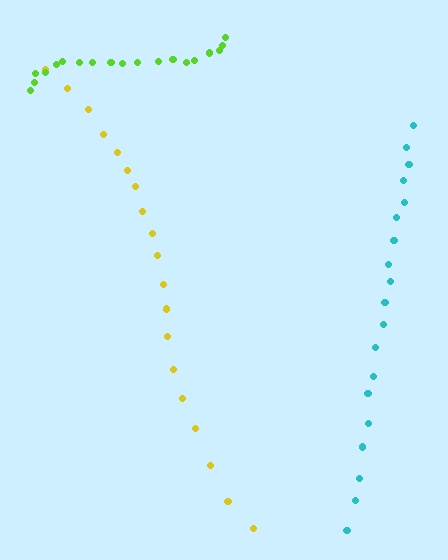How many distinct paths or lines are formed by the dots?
There are 3 distinct paths.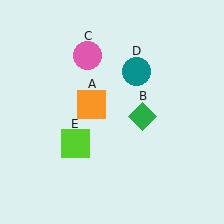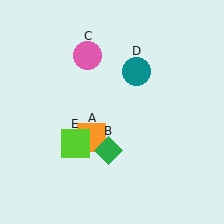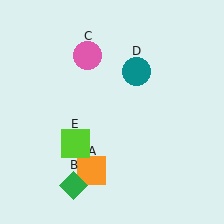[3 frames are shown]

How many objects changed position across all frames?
2 objects changed position: orange square (object A), green diamond (object B).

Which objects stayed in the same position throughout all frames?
Pink circle (object C) and teal circle (object D) and lime square (object E) remained stationary.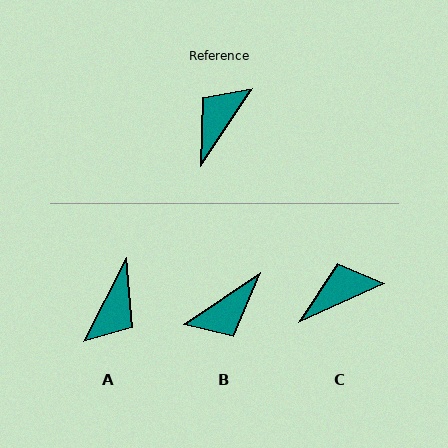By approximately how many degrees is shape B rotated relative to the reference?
Approximately 158 degrees counter-clockwise.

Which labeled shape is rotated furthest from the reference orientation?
A, about 174 degrees away.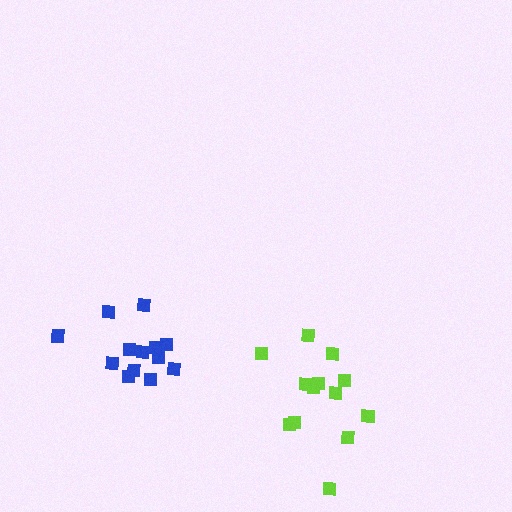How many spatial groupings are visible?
There are 2 spatial groupings.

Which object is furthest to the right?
The lime cluster is rightmost.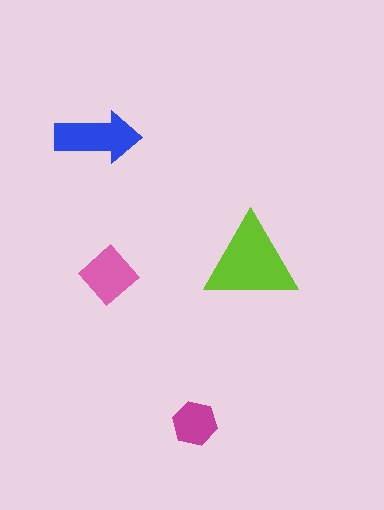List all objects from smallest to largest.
The magenta hexagon, the pink diamond, the blue arrow, the lime triangle.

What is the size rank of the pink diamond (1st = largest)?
3rd.